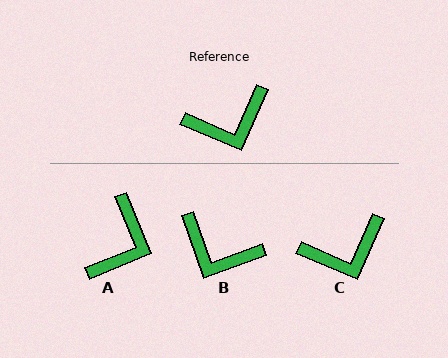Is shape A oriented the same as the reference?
No, it is off by about 46 degrees.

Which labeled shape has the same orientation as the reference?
C.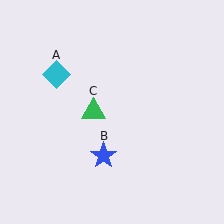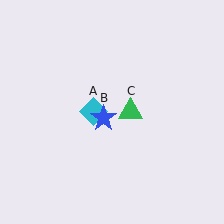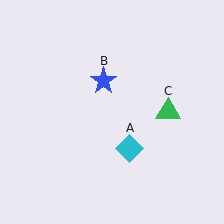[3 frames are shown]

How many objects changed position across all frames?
3 objects changed position: cyan diamond (object A), blue star (object B), green triangle (object C).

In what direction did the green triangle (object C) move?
The green triangle (object C) moved right.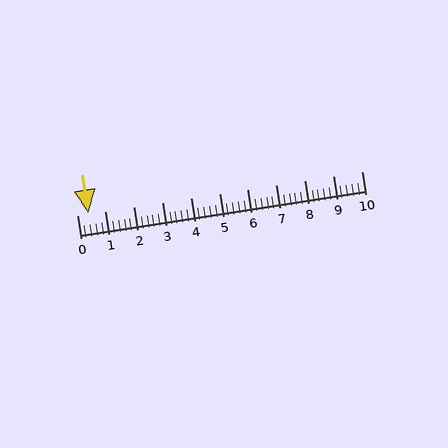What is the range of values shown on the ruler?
The ruler shows values from 0 to 10.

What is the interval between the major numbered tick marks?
The major tick marks are spaced 1 units apart.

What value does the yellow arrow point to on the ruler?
The yellow arrow points to approximately 0.4.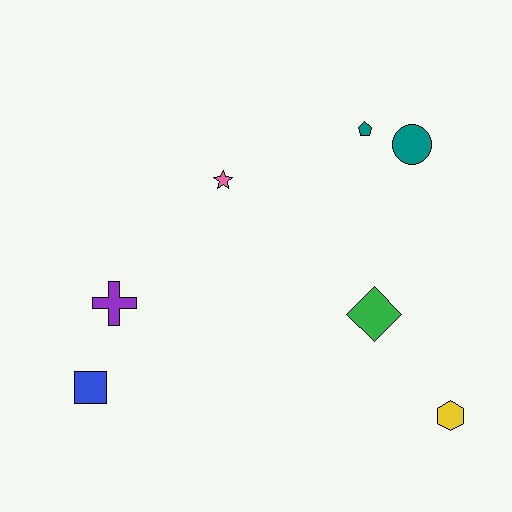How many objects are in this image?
There are 7 objects.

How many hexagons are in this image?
There is 1 hexagon.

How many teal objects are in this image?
There are 2 teal objects.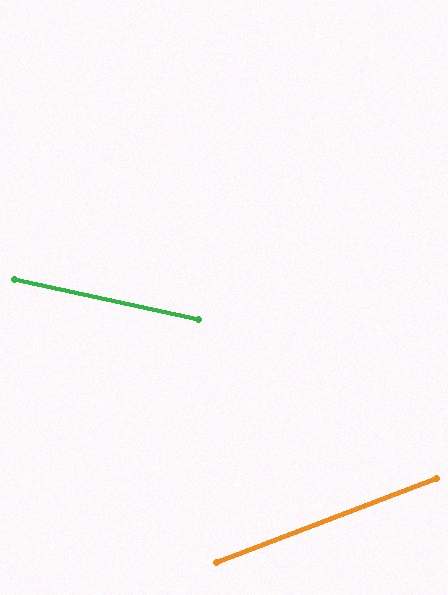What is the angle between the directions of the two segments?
Approximately 33 degrees.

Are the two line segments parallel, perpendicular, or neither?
Neither parallel nor perpendicular — they differ by about 33°.